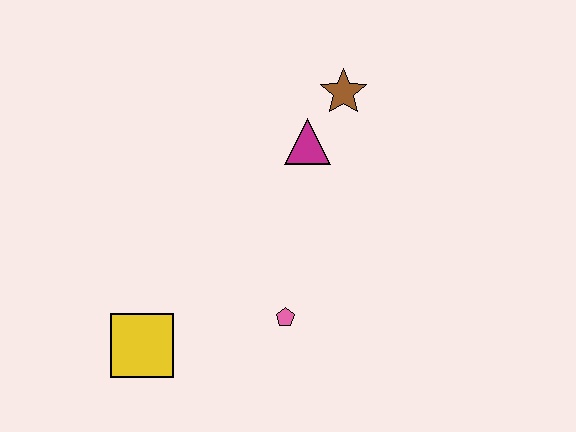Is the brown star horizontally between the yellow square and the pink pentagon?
No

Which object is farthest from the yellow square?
The brown star is farthest from the yellow square.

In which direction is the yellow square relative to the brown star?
The yellow square is below the brown star.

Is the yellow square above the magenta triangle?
No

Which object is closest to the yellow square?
The pink pentagon is closest to the yellow square.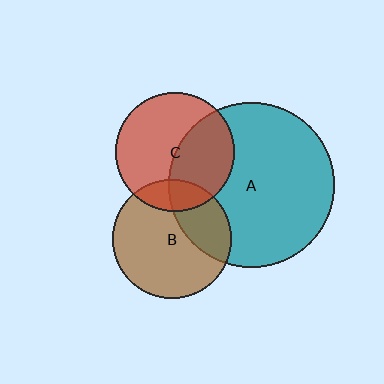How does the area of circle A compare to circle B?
Approximately 1.9 times.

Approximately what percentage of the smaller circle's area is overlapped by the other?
Approximately 40%.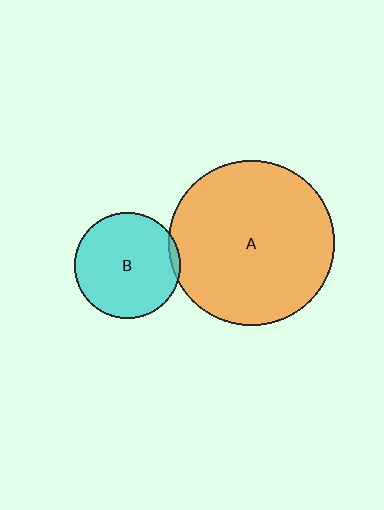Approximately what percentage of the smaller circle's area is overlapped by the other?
Approximately 5%.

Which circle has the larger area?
Circle A (orange).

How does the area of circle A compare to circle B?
Approximately 2.4 times.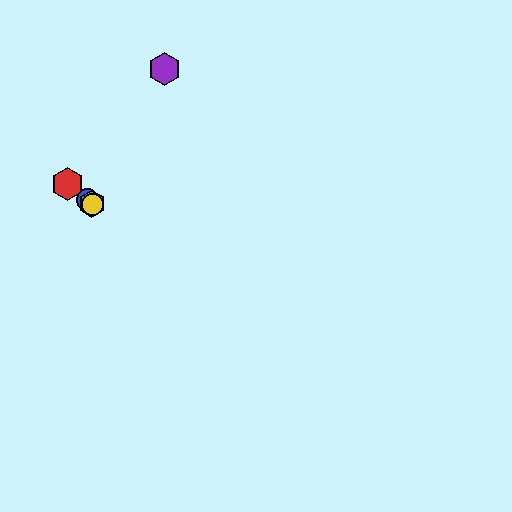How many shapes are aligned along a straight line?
4 shapes (the red hexagon, the blue circle, the green hexagon, the yellow circle) are aligned along a straight line.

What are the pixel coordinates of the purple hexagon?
The purple hexagon is at (165, 69).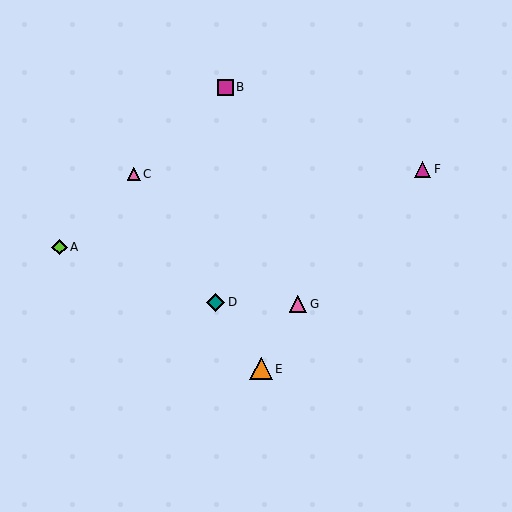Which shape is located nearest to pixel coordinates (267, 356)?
The orange triangle (labeled E) at (261, 369) is nearest to that location.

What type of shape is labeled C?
Shape C is a pink triangle.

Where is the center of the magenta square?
The center of the magenta square is at (226, 87).